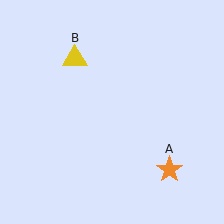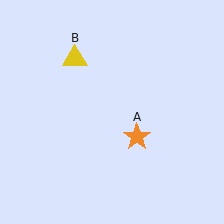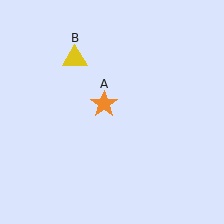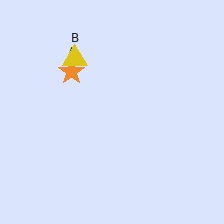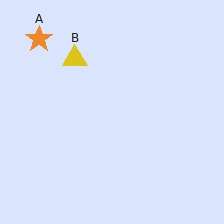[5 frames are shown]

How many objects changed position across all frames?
1 object changed position: orange star (object A).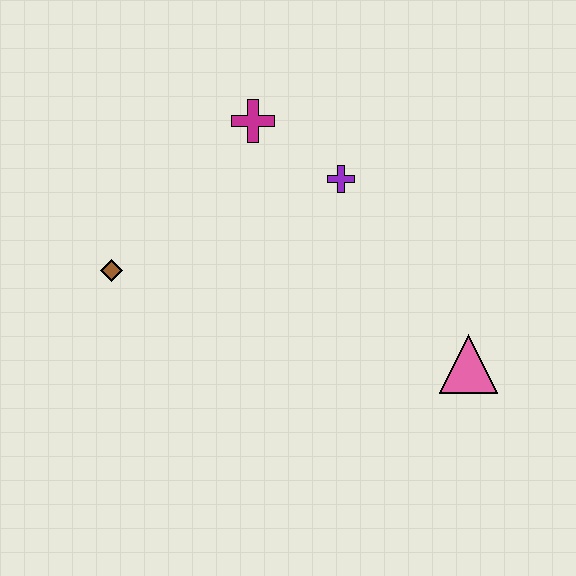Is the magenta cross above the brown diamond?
Yes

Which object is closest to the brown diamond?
The magenta cross is closest to the brown diamond.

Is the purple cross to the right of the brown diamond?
Yes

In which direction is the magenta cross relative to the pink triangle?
The magenta cross is above the pink triangle.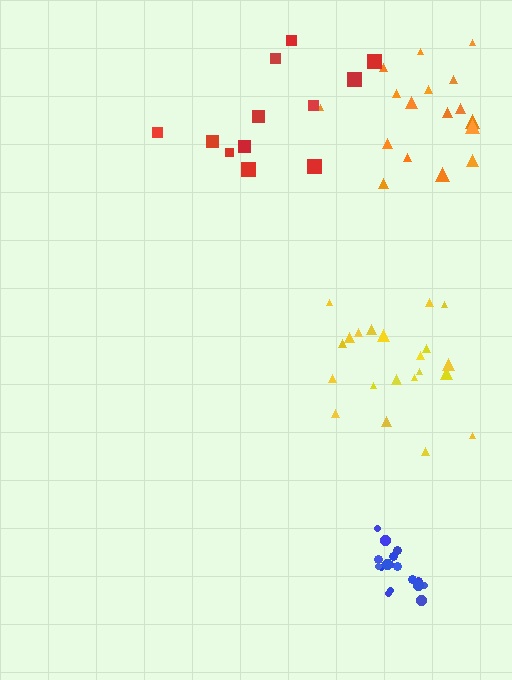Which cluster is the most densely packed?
Blue.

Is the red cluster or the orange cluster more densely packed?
Orange.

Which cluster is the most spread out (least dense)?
Red.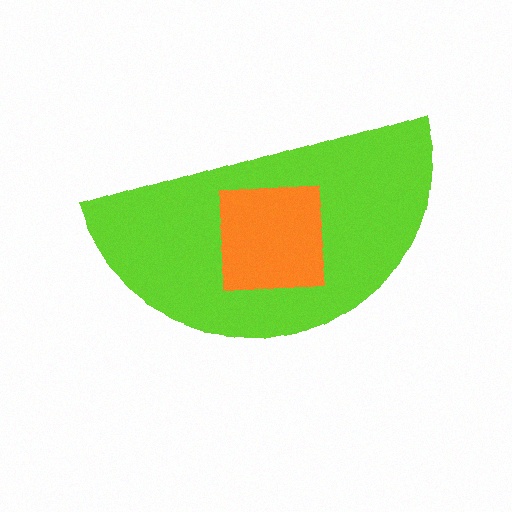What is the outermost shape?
The lime semicircle.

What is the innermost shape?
The orange square.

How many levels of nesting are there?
2.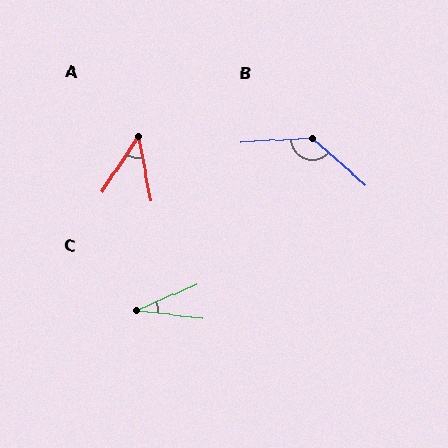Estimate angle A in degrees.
Approximately 44 degrees.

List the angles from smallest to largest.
C (30°), A (44°), B (135°).